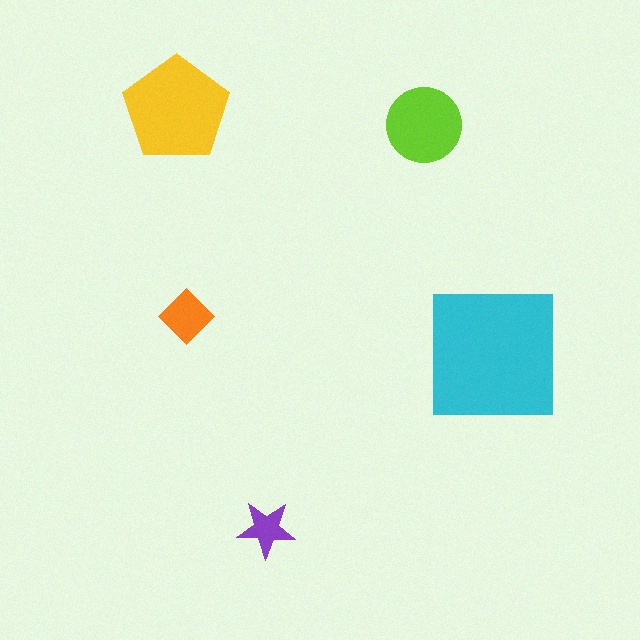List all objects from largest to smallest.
The cyan square, the yellow pentagon, the lime circle, the orange diamond, the purple star.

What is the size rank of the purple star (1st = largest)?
5th.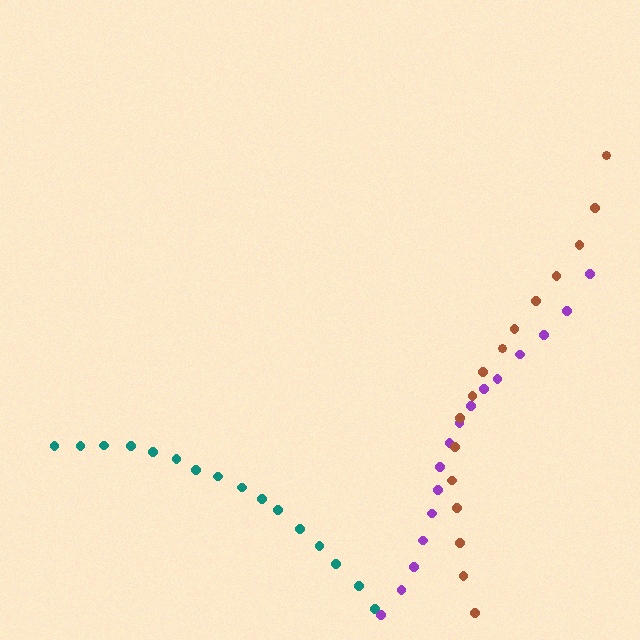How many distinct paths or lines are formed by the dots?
There are 3 distinct paths.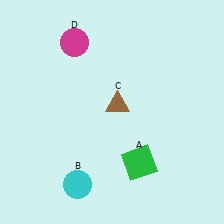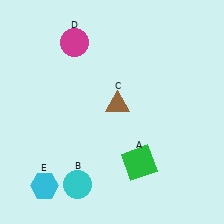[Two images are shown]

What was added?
A cyan hexagon (E) was added in Image 2.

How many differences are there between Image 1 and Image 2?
There is 1 difference between the two images.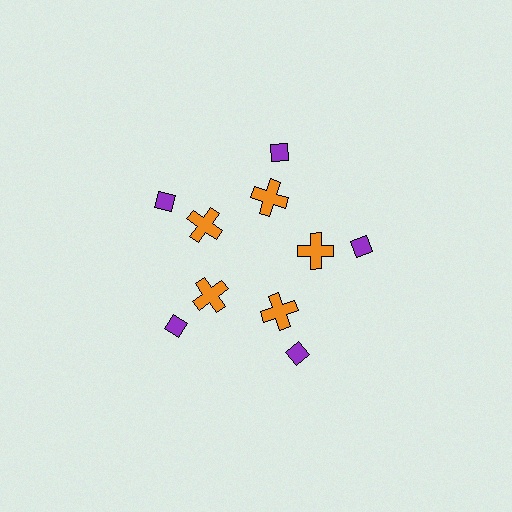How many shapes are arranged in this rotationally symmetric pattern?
There are 10 shapes, arranged in 5 groups of 2.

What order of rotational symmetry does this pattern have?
This pattern has 5-fold rotational symmetry.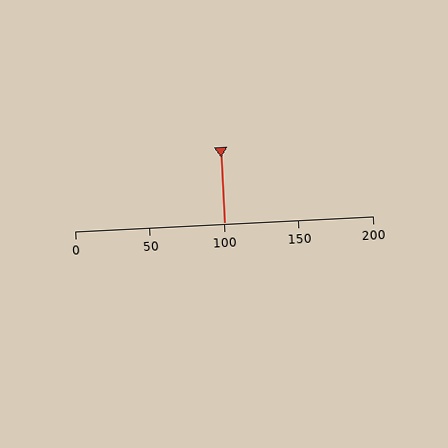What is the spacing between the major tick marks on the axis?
The major ticks are spaced 50 apart.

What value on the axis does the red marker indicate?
The marker indicates approximately 100.